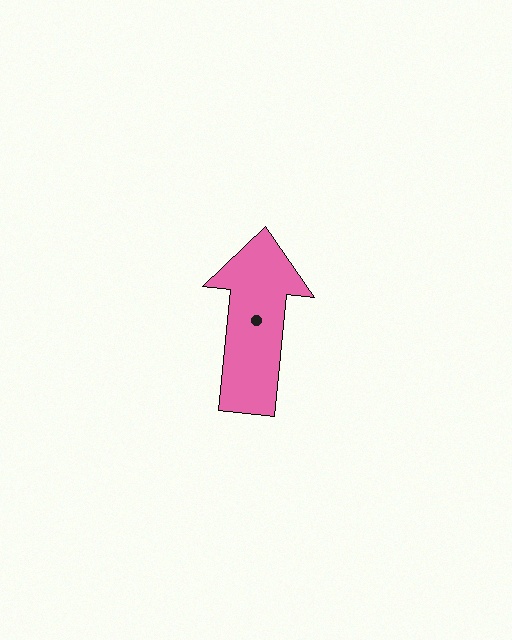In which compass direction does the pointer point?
North.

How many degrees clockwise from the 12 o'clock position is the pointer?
Approximately 6 degrees.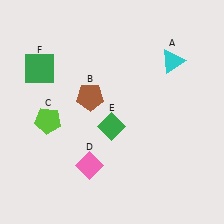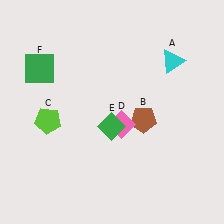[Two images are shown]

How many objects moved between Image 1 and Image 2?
2 objects moved between the two images.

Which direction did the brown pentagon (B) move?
The brown pentagon (B) moved right.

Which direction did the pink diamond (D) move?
The pink diamond (D) moved up.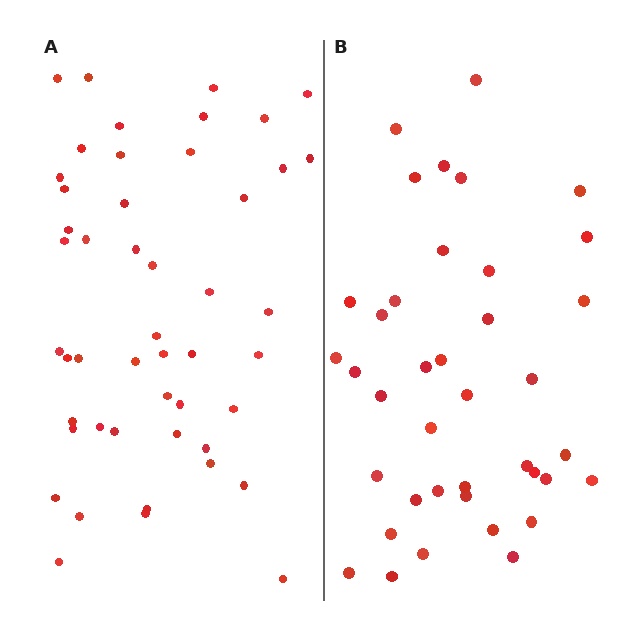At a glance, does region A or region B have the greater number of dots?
Region A (the left region) has more dots.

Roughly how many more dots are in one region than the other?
Region A has roughly 8 or so more dots than region B.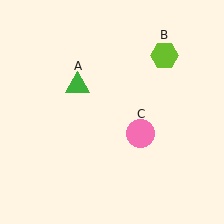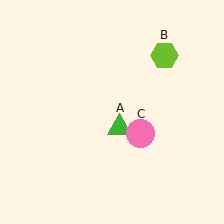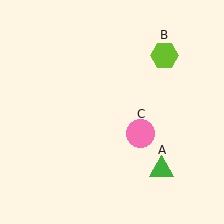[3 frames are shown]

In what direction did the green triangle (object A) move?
The green triangle (object A) moved down and to the right.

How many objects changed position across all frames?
1 object changed position: green triangle (object A).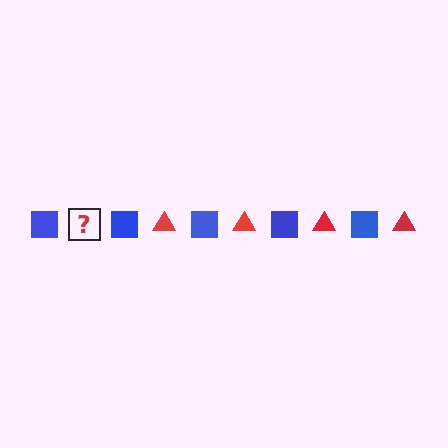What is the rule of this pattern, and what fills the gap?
The rule is that the pattern alternates between blue square and red triangle. The gap should be filled with a red triangle.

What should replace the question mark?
The question mark should be replaced with a red triangle.